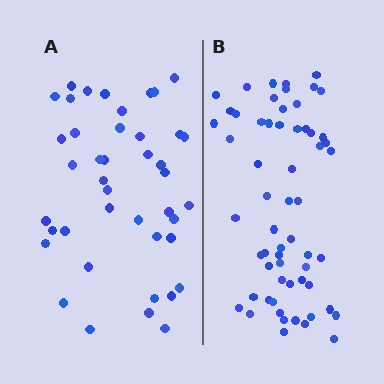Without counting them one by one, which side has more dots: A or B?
Region B (the right region) has more dots.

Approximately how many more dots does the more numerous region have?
Region B has approximately 20 more dots than region A.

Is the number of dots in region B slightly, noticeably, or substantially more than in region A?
Region B has noticeably more, but not dramatically so. The ratio is roughly 1.4 to 1.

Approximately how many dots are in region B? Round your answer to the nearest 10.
About 60 dots.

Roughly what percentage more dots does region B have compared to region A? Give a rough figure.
About 45% more.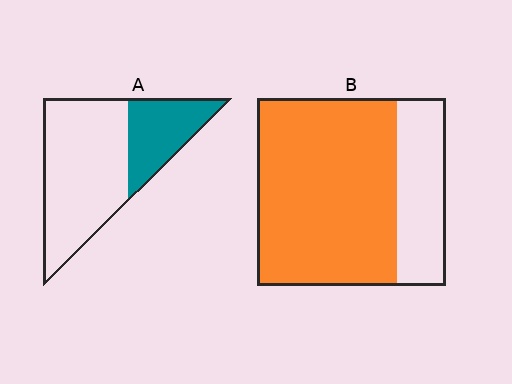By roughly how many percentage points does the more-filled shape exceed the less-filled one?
By roughly 45 percentage points (B over A).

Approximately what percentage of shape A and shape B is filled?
A is approximately 30% and B is approximately 75%.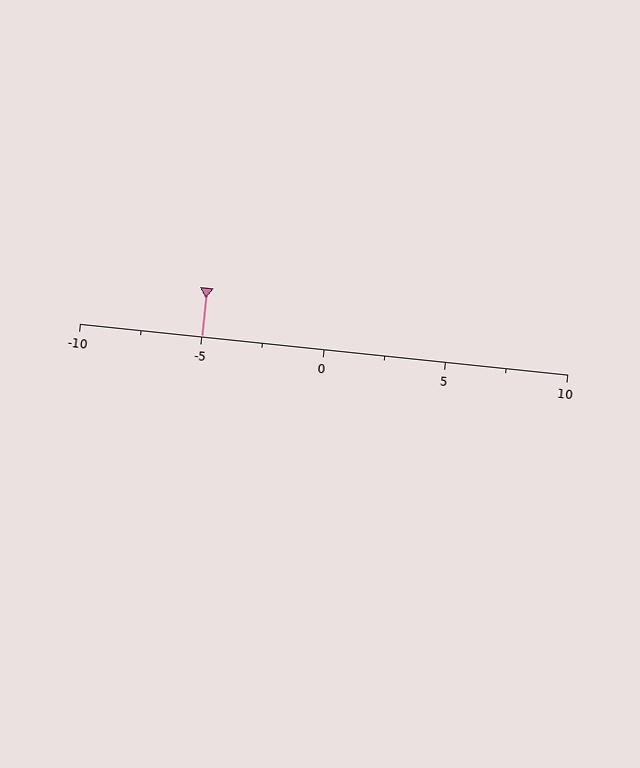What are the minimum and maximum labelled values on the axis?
The axis runs from -10 to 10.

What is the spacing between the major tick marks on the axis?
The major ticks are spaced 5 apart.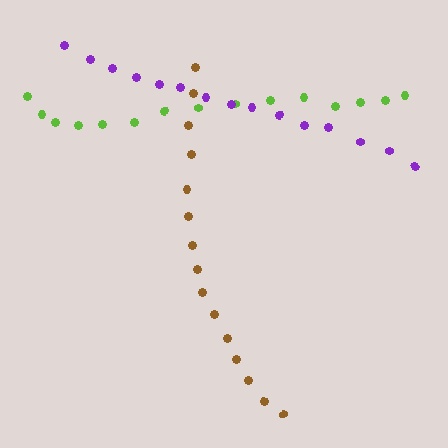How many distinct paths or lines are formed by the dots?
There are 3 distinct paths.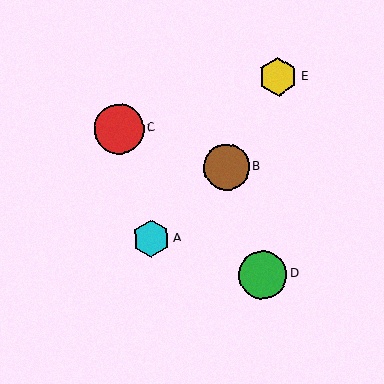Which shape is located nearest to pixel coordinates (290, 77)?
The yellow hexagon (labeled E) at (278, 77) is nearest to that location.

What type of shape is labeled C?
Shape C is a red circle.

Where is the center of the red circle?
The center of the red circle is at (119, 129).